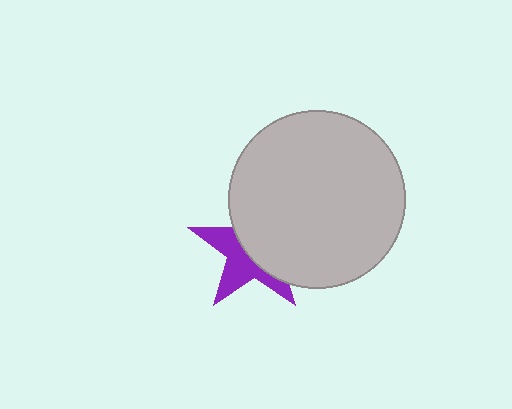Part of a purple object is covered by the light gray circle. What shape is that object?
It is a star.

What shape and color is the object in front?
The object in front is a light gray circle.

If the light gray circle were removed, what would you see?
You would see the complete purple star.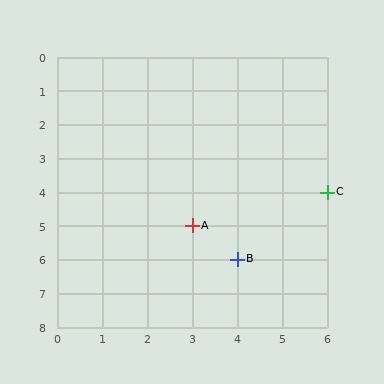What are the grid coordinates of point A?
Point A is at grid coordinates (3, 5).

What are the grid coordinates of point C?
Point C is at grid coordinates (6, 4).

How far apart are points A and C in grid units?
Points A and C are 3 columns and 1 row apart (about 3.2 grid units diagonally).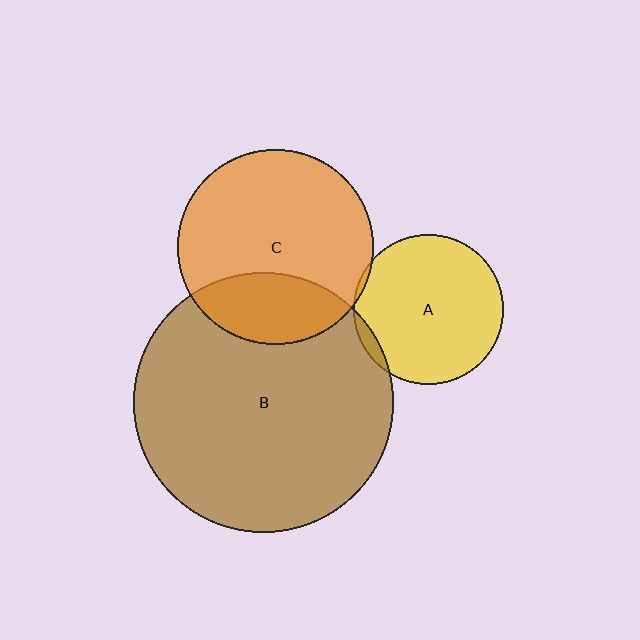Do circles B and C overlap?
Yes.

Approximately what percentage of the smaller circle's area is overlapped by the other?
Approximately 25%.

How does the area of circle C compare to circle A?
Approximately 1.7 times.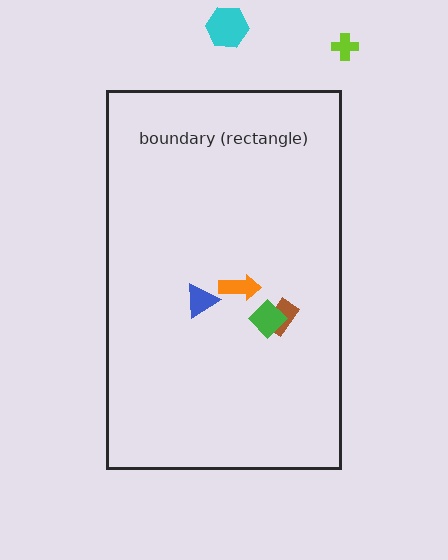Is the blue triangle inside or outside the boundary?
Inside.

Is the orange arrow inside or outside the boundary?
Inside.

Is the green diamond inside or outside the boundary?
Inside.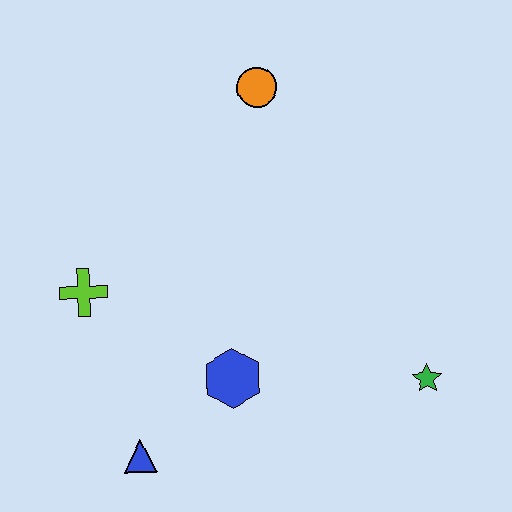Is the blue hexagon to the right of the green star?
No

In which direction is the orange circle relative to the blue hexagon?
The orange circle is above the blue hexagon.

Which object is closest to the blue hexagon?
The blue triangle is closest to the blue hexagon.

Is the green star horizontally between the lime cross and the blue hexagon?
No